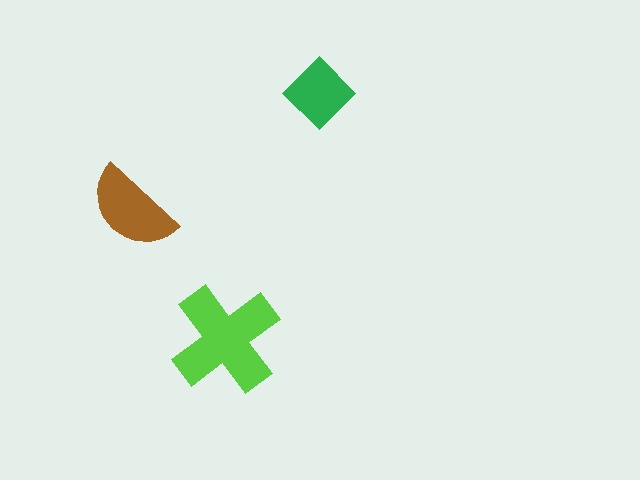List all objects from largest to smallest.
The lime cross, the brown semicircle, the green diamond.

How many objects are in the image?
There are 3 objects in the image.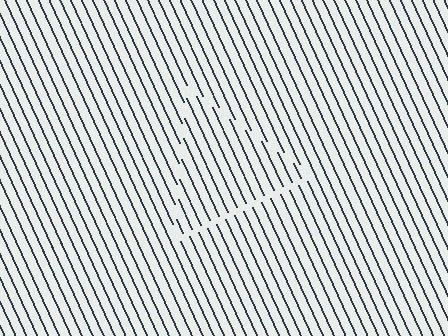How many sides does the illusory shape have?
3 sides — the line-ends trace a triangle.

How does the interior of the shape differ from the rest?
The interior of the shape contains the same grating, shifted by half a period — the contour is defined by the phase discontinuity where line-ends from the inner and outer gratings abut.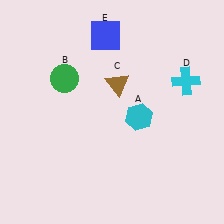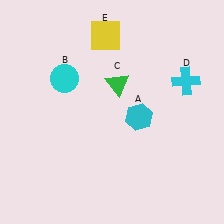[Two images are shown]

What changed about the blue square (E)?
In Image 1, E is blue. In Image 2, it changed to yellow.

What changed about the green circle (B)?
In Image 1, B is green. In Image 2, it changed to cyan.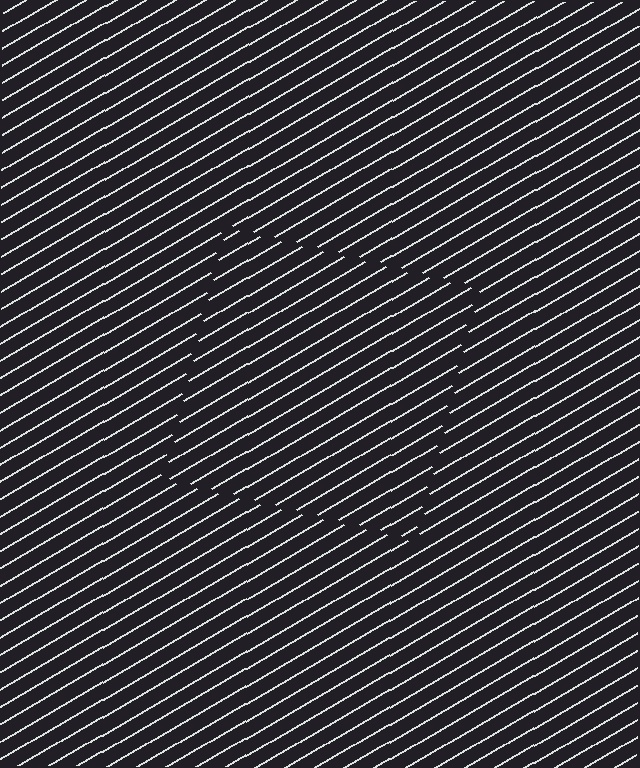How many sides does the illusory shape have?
4 sides — the line-ends trace a square.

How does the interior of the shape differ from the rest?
The interior of the shape contains the same grating, shifted by half a period — the contour is defined by the phase discontinuity where line-ends from the inner and outer gratings abut.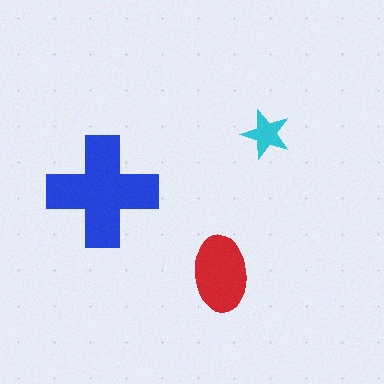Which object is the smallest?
The cyan star.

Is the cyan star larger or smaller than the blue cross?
Smaller.